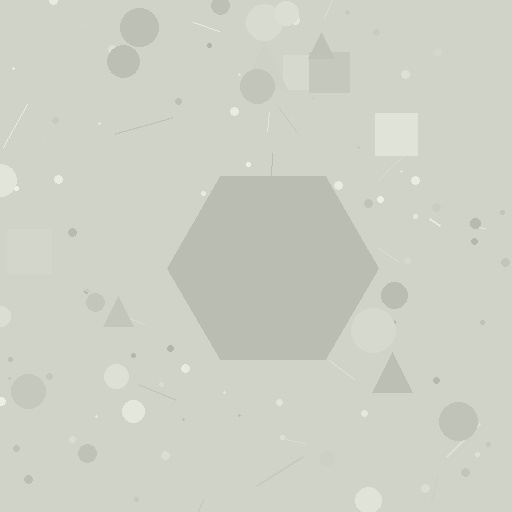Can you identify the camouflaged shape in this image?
The camouflaged shape is a hexagon.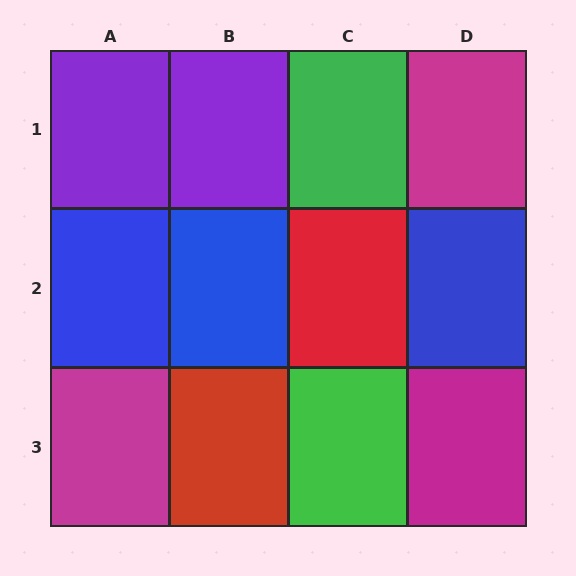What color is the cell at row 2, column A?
Blue.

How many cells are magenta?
3 cells are magenta.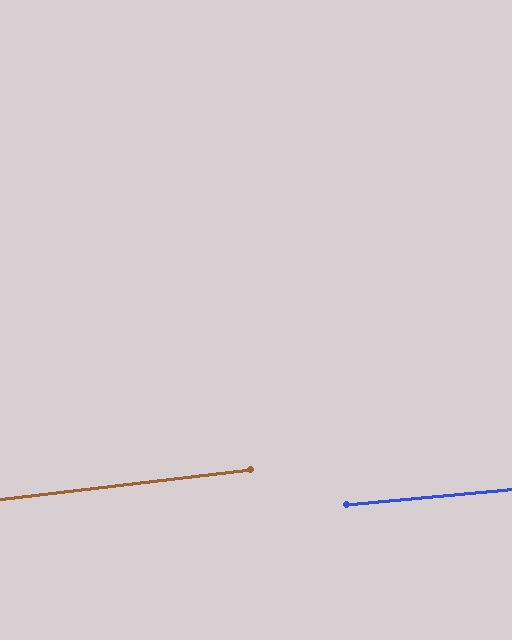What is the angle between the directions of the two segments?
Approximately 2 degrees.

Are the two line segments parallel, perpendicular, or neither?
Parallel — their directions differ by only 1.5°.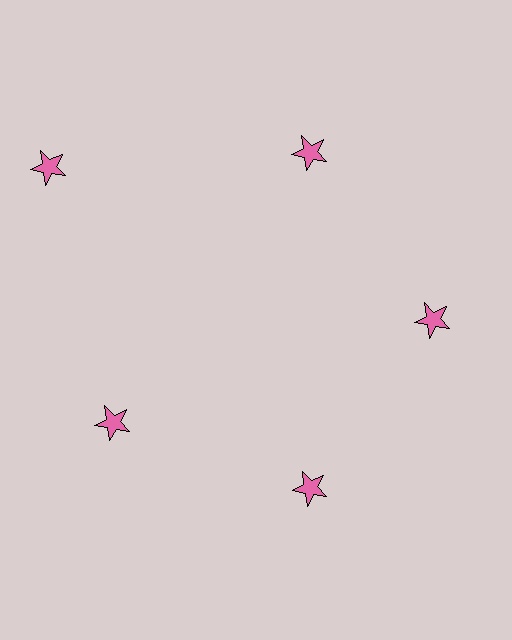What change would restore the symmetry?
The symmetry would be restored by moving it inward, back onto the ring so that all 5 stars sit at equal angles and equal distance from the center.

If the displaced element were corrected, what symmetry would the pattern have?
It would have 5-fold rotational symmetry — the pattern would map onto itself every 72 degrees.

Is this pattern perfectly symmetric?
No. The 5 pink stars are arranged in a ring, but one element near the 10 o'clock position is pushed outward from the center, breaking the 5-fold rotational symmetry.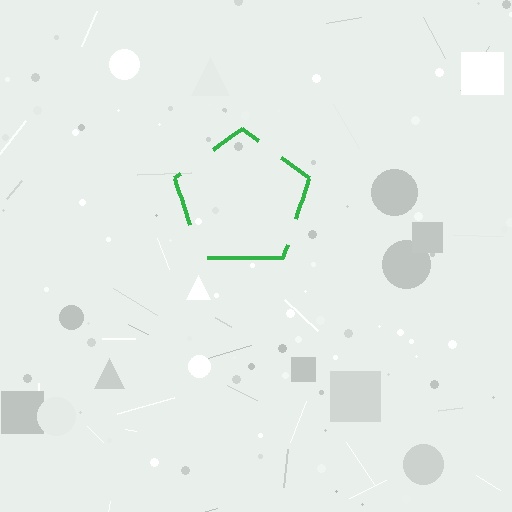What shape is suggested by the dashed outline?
The dashed outline suggests a pentagon.